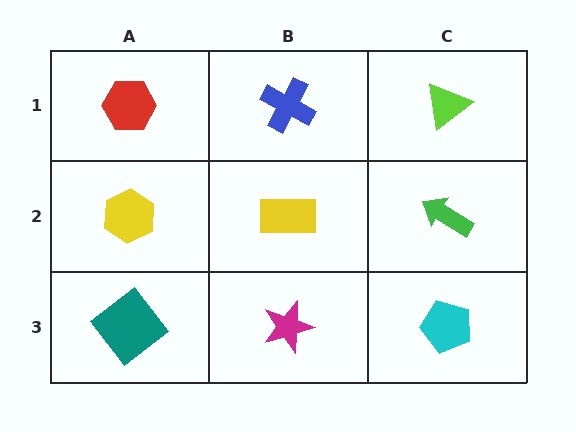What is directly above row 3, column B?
A yellow rectangle.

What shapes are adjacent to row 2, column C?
A lime triangle (row 1, column C), a cyan pentagon (row 3, column C), a yellow rectangle (row 2, column B).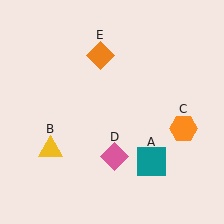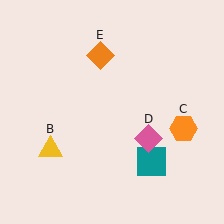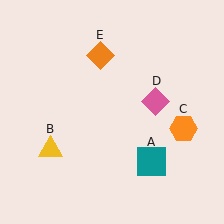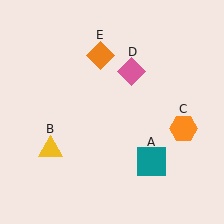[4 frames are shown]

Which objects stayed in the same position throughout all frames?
Teal square (object A) and yellow triangle (object B) and orange hexagon (object C) and orange diamond (object E) remained stationary.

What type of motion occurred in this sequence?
The pink diamond (object D) rotated counterclockwise around the center of the scene.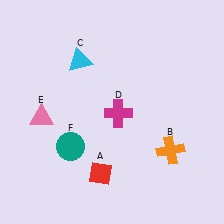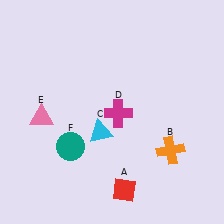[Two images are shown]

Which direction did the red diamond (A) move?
The red diamond (A) moved right.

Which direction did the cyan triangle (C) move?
The cyan triangle (C) moved down.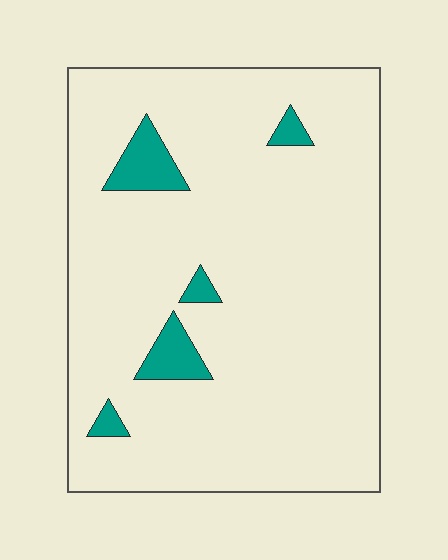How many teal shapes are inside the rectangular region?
5.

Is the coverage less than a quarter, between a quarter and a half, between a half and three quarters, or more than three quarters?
Less than a quarter.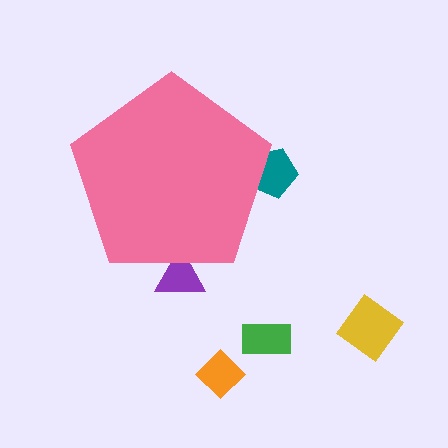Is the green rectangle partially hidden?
No, the green rectangle is fully visible.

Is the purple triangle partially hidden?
Yes, the purple triangle is partially hidden behind the pink pentagon.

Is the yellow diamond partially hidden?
No, the yellow diamond is fully visible.